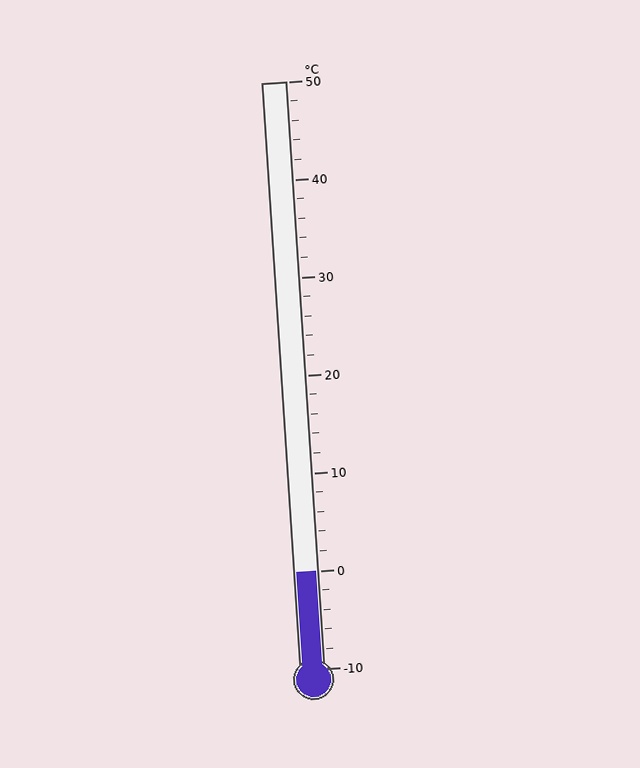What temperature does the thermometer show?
The thermometer shows approximately 0°C.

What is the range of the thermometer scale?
The thermometer scale ranges from -10°C to 50°C.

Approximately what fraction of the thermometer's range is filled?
The thermometer is filled to approximately 15% of its range.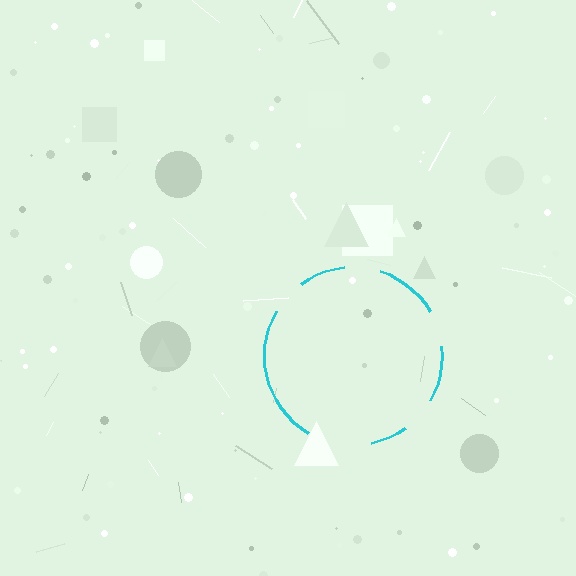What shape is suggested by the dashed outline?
The dashed outline suggests a circle.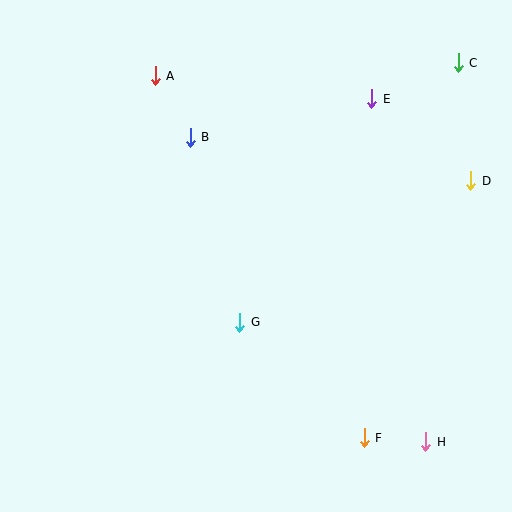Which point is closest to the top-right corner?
Point C is closest to the top-right corner.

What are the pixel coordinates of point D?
Point D is at (471, 181).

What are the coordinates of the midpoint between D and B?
The midpoint between D and B is at (330, 159).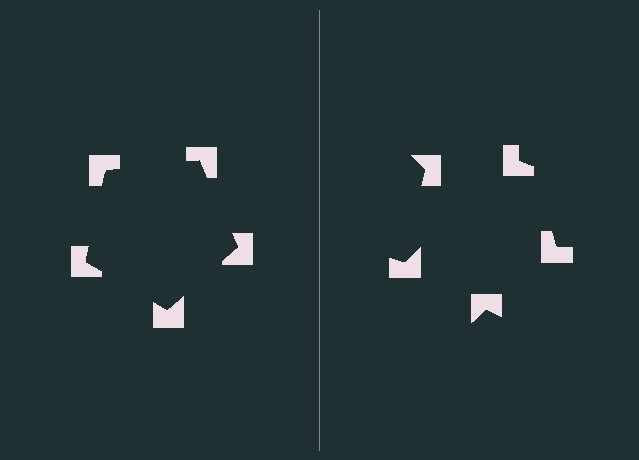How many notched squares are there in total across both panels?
10 — 5 on each side.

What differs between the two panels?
The notched squares are positioned identically on both sides; only the wedge orientations differ. On the left they align to a pentagon; on the right they are misaligned.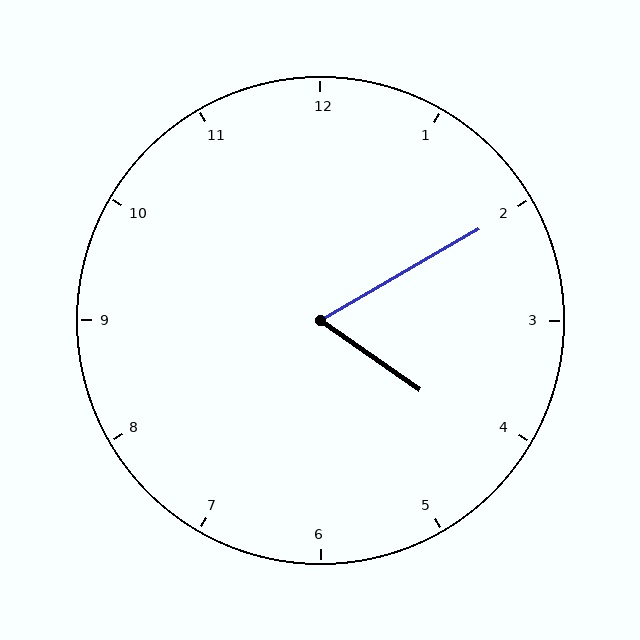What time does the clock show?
4:10.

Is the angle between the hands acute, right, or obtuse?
It is acute.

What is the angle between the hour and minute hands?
Approximately 65 degrees.